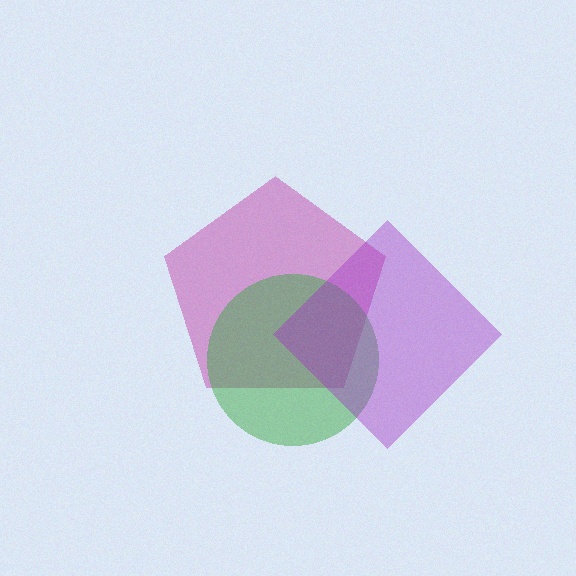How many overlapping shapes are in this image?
There are 3 overlapping shapes in the image.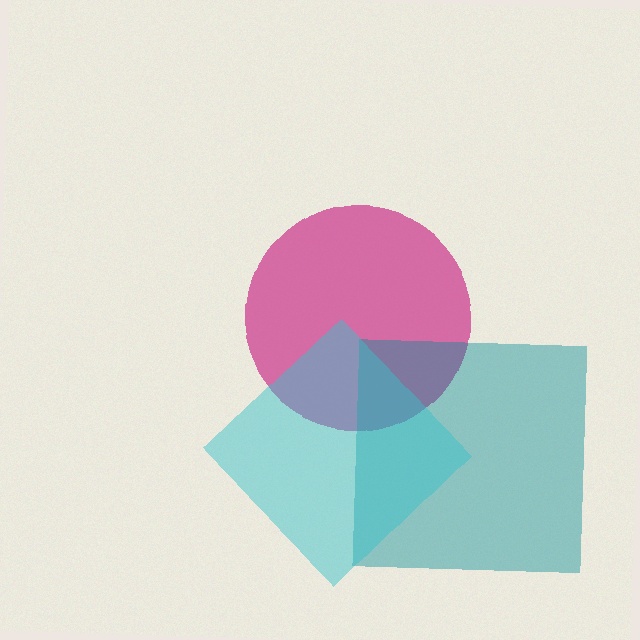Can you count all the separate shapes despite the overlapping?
Yes, there are 3 separate shapes.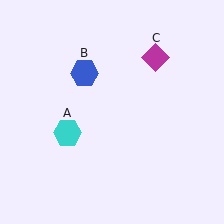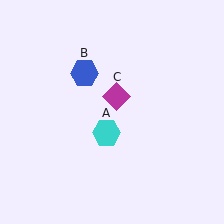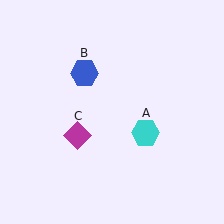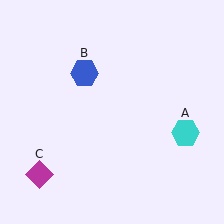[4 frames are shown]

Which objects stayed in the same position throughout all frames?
Blue hexagon (object B) remained stationary.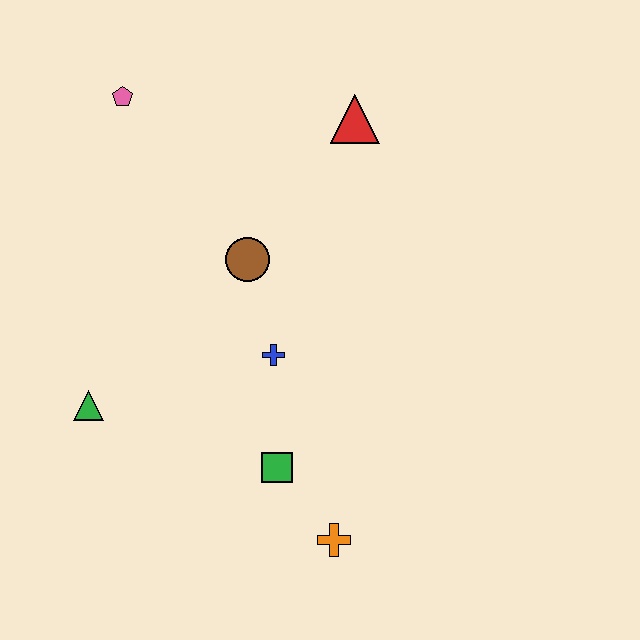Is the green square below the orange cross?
No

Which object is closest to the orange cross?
The green square is closest to the orange cross.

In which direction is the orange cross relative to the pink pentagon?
The orange cross is below the pink pentagon.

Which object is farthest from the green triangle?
The red triangle is farthest from the green triangle.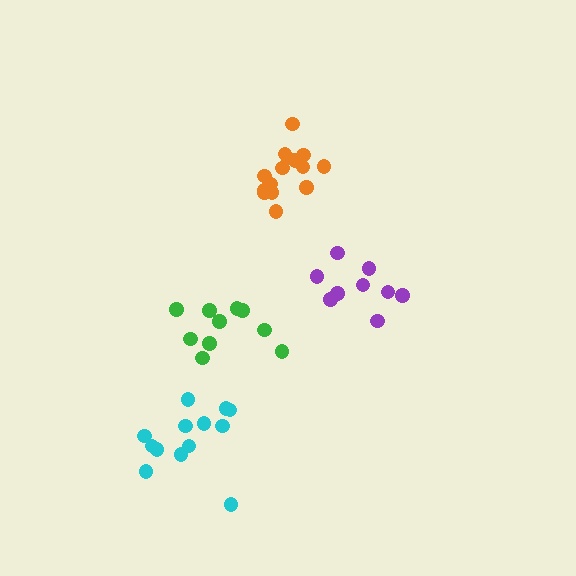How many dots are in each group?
Group 1: 15 dots, Group 2: 10 dots, Group 3: 13 dots, Group 4: 9 dots (47 total).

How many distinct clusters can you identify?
There are 4 distinct clusters.